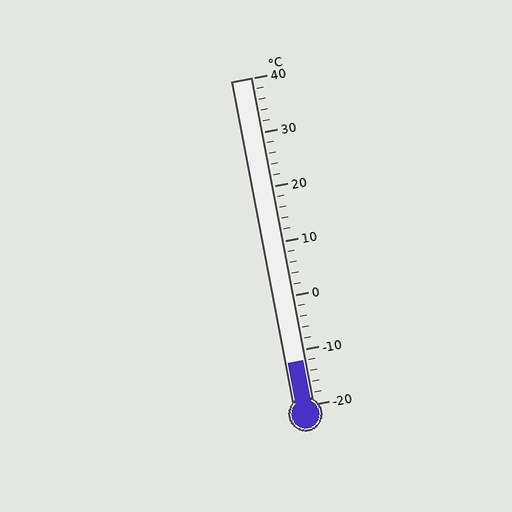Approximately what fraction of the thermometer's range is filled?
The thermometer is filled to approximately 15% of its range.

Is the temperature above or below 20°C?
The temperature is below 20°C.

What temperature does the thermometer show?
The thermometer shows approximately -12°C.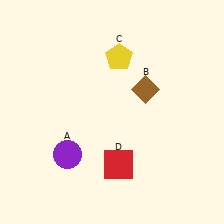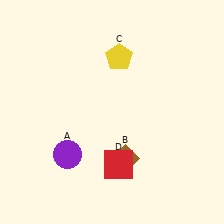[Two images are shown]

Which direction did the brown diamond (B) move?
The brown diamond (B) moved down.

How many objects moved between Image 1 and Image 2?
1 object moved between the two images.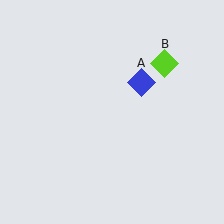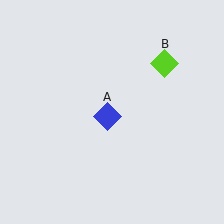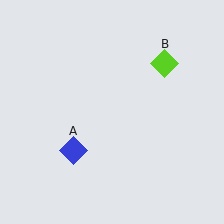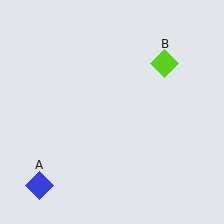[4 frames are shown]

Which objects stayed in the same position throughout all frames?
Lime diamond (object B) remained stationary.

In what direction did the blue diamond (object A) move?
The blue diamond (object A) moved down and to the left.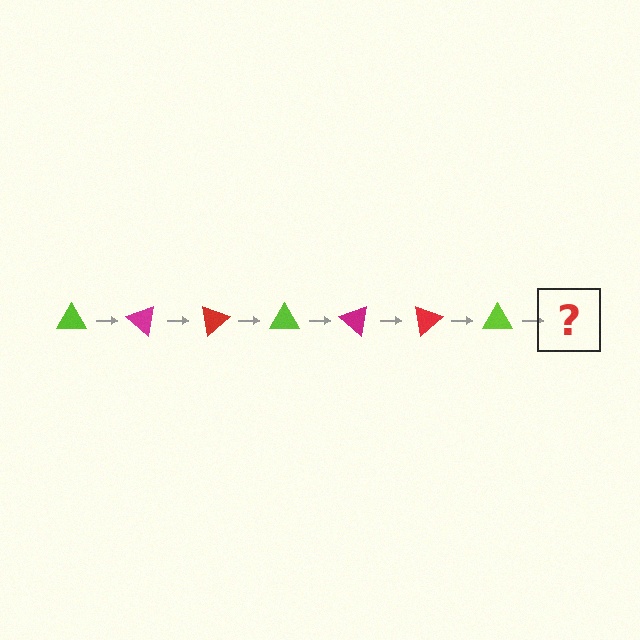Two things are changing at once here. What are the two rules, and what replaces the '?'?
The two rules are that it rotates 40 degrees each step and the color cycles through lime, magenta, and red. The '?' should be a magenta triangle, rotated 280 degrees from the start.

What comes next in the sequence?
The next element should be a magenta triangle, rotated 280 degrees from the start.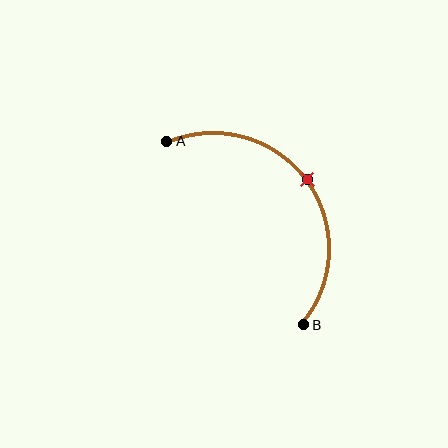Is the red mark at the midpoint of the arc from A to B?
Yes. The red mark lies on the arc at equal arc-length from both A and B — it is the arc midpoint.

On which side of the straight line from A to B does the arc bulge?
The arc bulges above and to the right of the straight line connecting A and B.